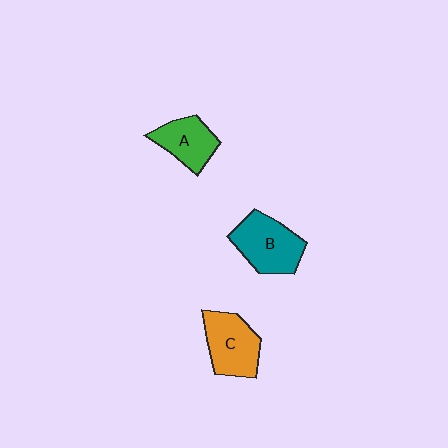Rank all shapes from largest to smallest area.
From largest to smallest: B (teal), C (orange), A (green).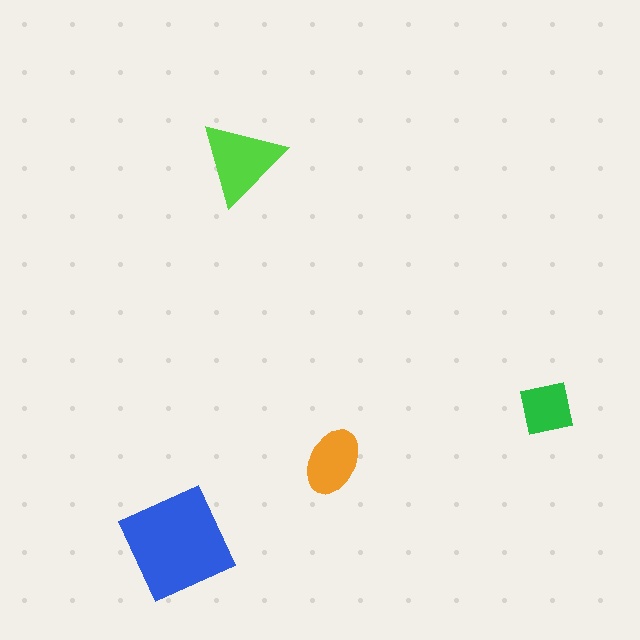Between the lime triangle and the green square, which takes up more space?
The lime triangle.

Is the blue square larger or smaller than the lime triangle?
Larger.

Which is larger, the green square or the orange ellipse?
The orange ellipse.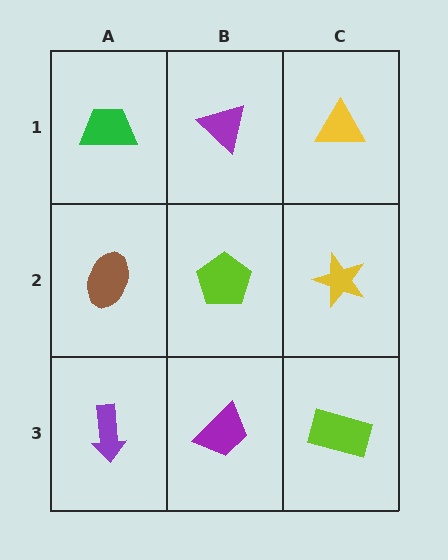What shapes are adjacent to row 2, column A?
A green trapezoid (row 1, column A), a purple arrow (row 3, column A), a lime pentagon (row 2, column B).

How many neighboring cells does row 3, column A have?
2.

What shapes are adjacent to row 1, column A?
A brown ellipse (row 2, column A), a purple triangle (row 1, column B).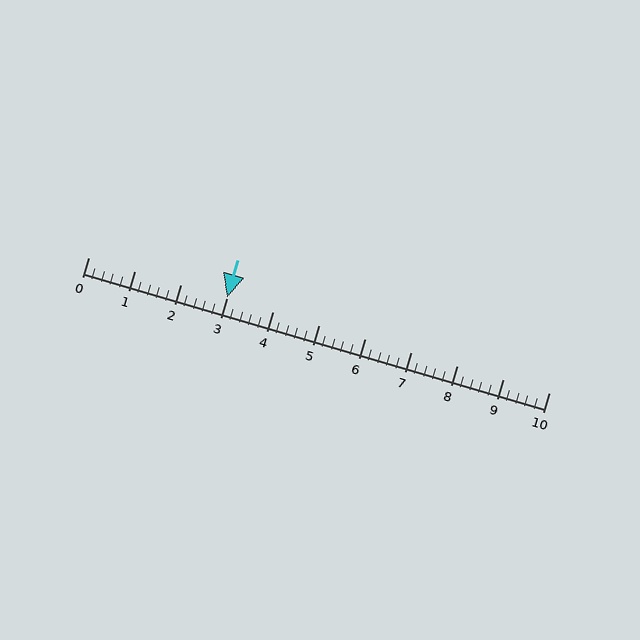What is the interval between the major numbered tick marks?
The major tick marks are spaced 1 units apart.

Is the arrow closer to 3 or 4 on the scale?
The arrow is closer to 3.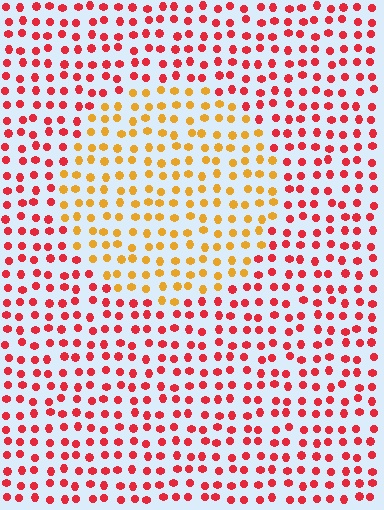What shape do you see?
I see a circle.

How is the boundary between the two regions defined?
The boundary is defined purely by a slight shift in hue (about 46 degrees). Spacing, size, and orientation are identical on both sides.